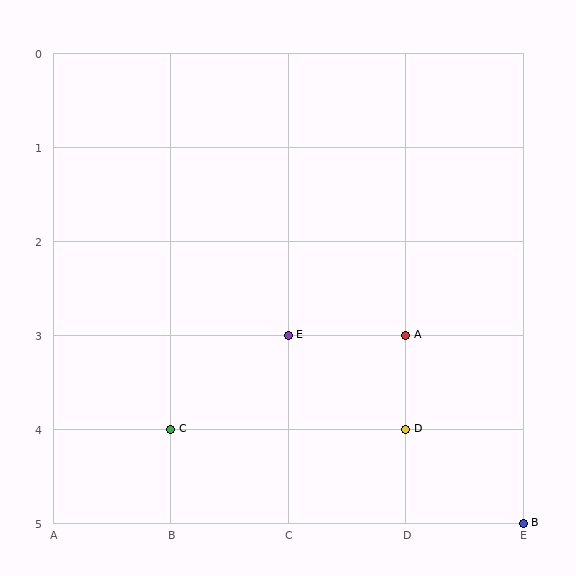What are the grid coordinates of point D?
Point D is at grid coordinates (D, 4).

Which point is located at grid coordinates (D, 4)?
Point D is at (D, 4).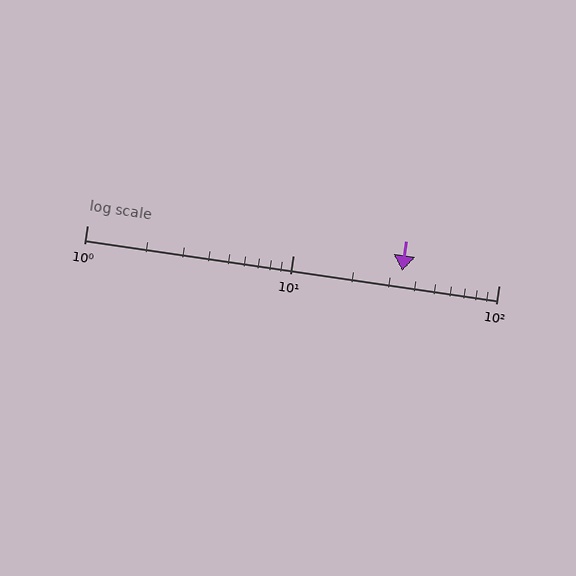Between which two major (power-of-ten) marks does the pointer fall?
The pointer is between 10 and 100.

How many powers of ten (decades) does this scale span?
The scale spans 2 decades, from 1 to 100.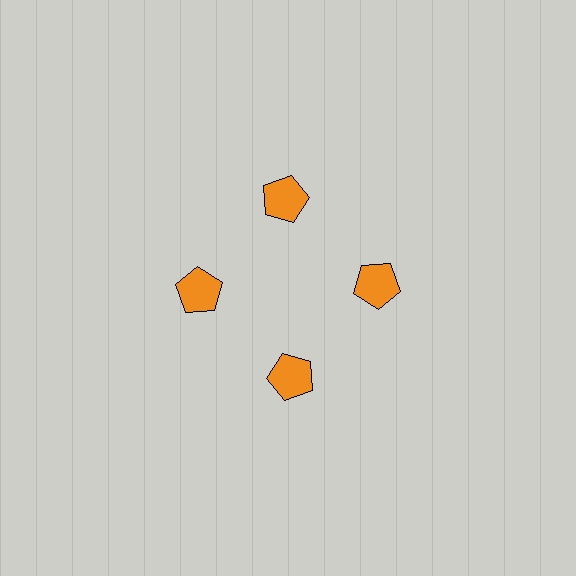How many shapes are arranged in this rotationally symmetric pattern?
There are 4 shapes, arranged in 4 groups of 1.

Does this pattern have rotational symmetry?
Yes, this pattern has 4-fold rotational symmetry. It looks the same after rotating 90 degrees around the center.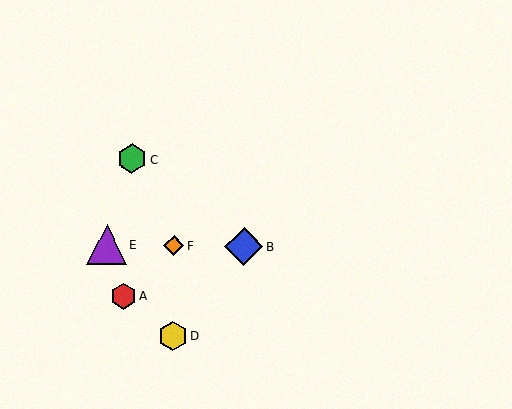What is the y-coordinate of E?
Object E is at y≈245.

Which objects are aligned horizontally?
Objects B, E, F are aligned horizontally.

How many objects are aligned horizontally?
3 objects (B, E, F) are aligned horizontally.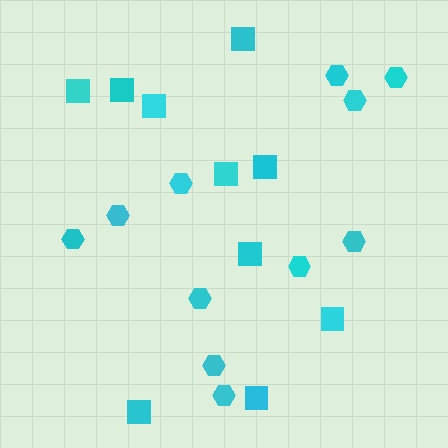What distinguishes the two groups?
There are 2 groups: one group of squares (10) and one group of hexagons (11).